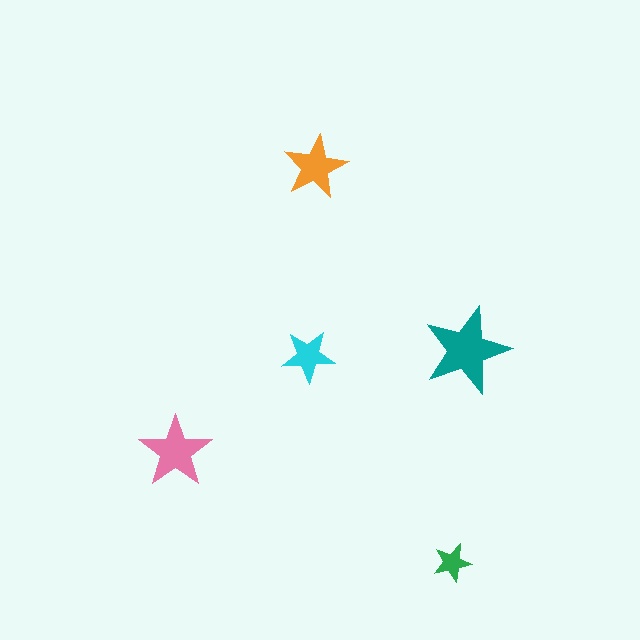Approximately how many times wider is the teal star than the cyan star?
About 1.5 times wider.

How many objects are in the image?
There are 5 objects in the image.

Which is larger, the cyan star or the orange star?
The orange one.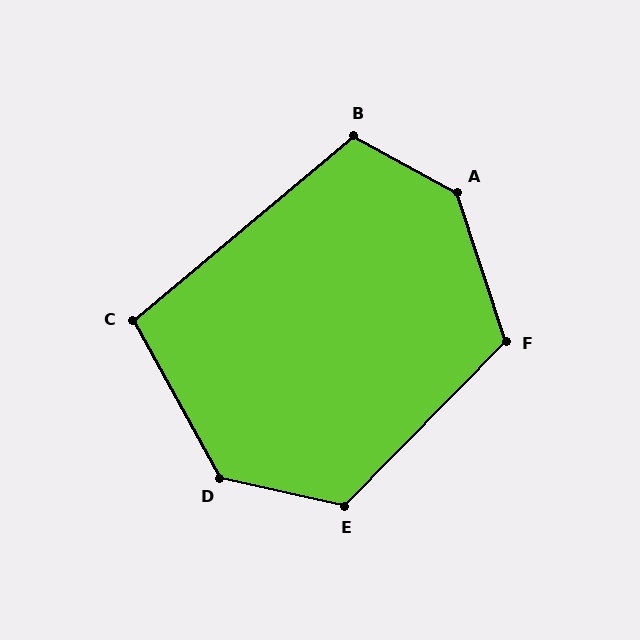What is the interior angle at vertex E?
Approximately 122 degrees (obtuse).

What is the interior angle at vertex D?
Approximately 131 degrees (obtuse).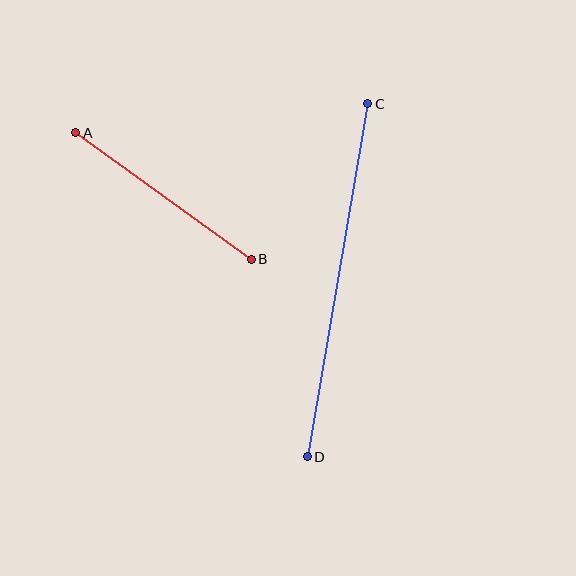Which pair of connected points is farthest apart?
Points C and D are farthest apart.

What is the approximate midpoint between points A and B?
The midpoint is at approximately (164, 196) pixels.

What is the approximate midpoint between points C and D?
The midpoint is at approximately (337, 280) pixels.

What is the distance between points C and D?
The distance is approximately 358 pixels.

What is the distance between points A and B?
The distance is approximately 216 pixels.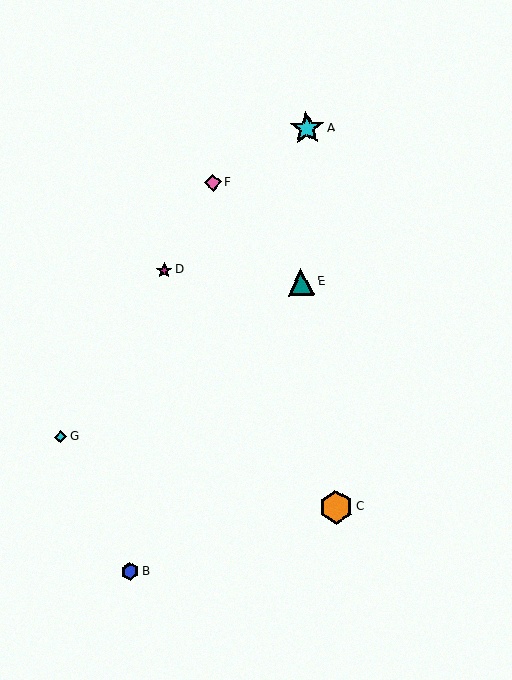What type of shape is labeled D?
Shape D is a magenta star.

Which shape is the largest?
The cyan star (labeled A) is the largest.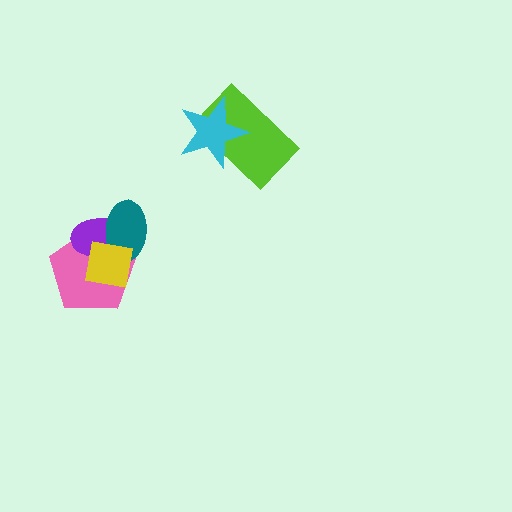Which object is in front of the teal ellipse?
The yellow square is in front of the teal ellipse.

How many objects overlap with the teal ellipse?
3 objects overlap with the teal ellipse.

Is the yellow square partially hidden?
No, no other shape covers it.